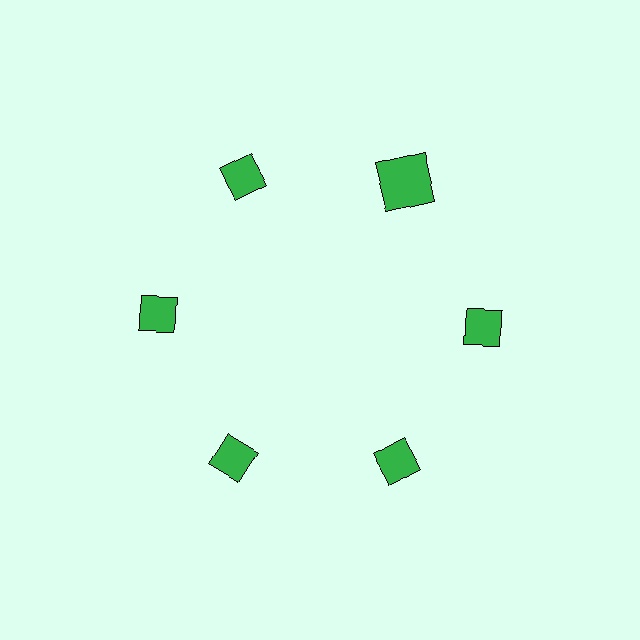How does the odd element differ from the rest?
It has a different shape: square instead of diamond.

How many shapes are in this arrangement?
There are 6 shapes arranged in a ring pattern.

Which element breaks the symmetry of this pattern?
The green square at roughly the 1 o'clock position breaks the symmetry. All other shapes are green diamonds.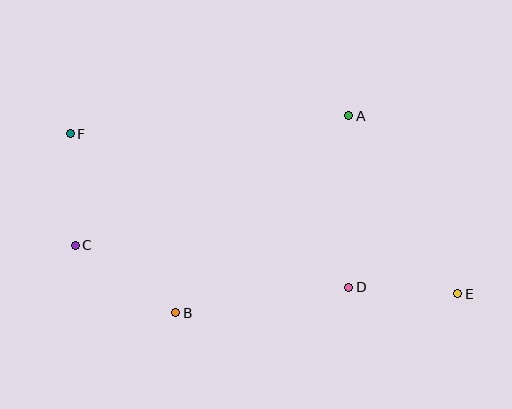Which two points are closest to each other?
Points D and E are closest to each other.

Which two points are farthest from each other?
Points E and F are farthest from each other.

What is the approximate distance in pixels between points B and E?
The distance between B and E is approximately 283 pixels.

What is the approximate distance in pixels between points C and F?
The distance between C and F is approximately 112 pixels.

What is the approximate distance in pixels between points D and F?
The distance between D and F is approximately 318 pixels.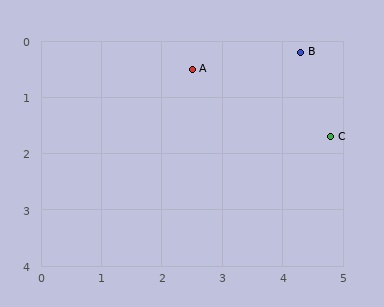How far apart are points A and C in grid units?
Points A and C are about 2.6 grid units apart.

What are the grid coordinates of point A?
Point A is at approximately (2.5, 0.5).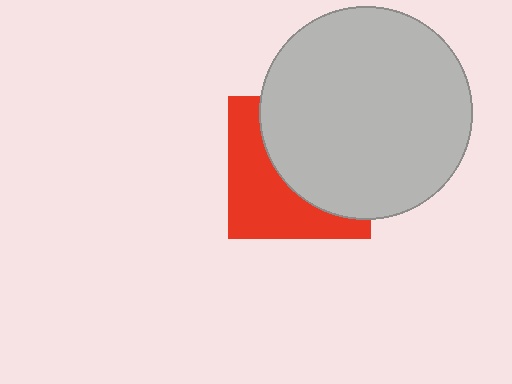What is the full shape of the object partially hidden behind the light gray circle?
The partially hidden object is a red square.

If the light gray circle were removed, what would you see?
You would see the complete red square.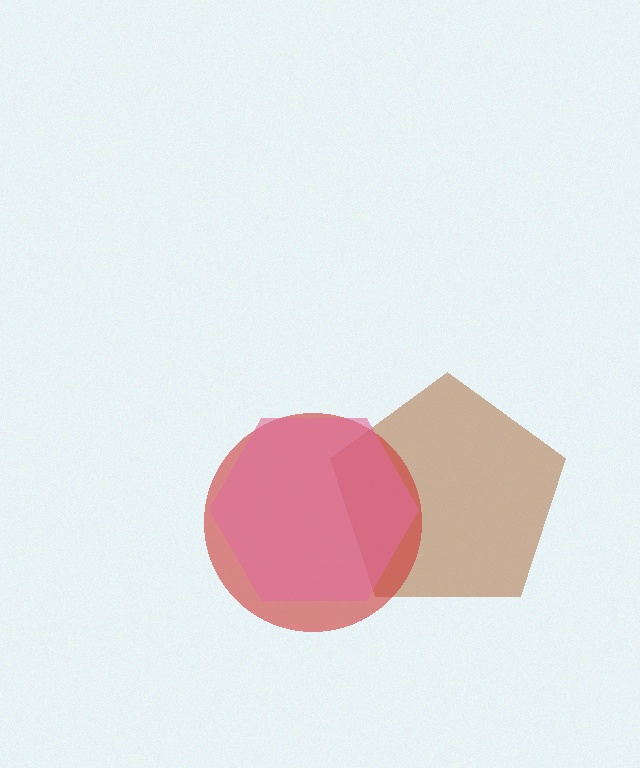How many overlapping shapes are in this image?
There are 3 overlapping shapes in the image.